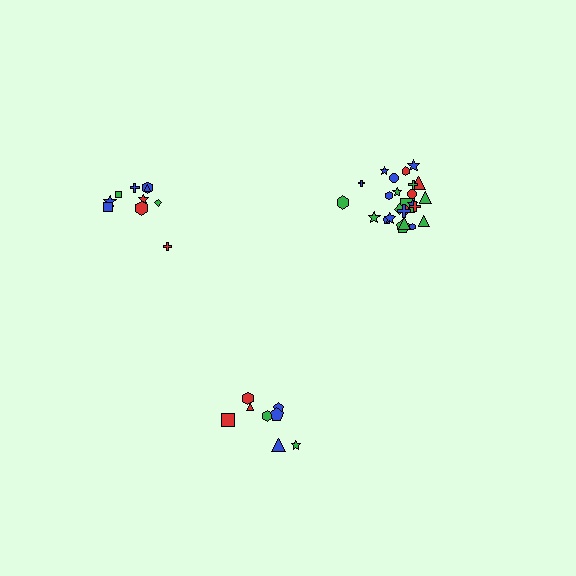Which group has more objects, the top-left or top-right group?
The top-right group.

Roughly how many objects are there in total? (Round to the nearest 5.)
Roughly 45 objects in total.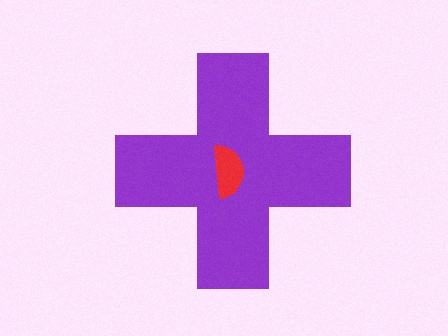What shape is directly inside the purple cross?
The red semicircle.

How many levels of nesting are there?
2.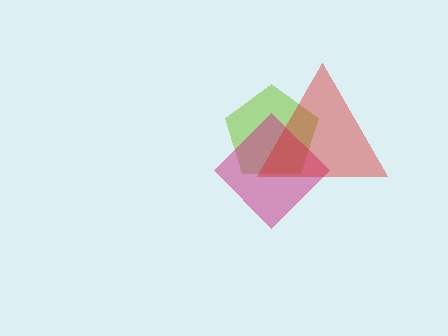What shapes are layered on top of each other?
The layered shapes are: a lime pentagon, a magenta diamond, a red triangle.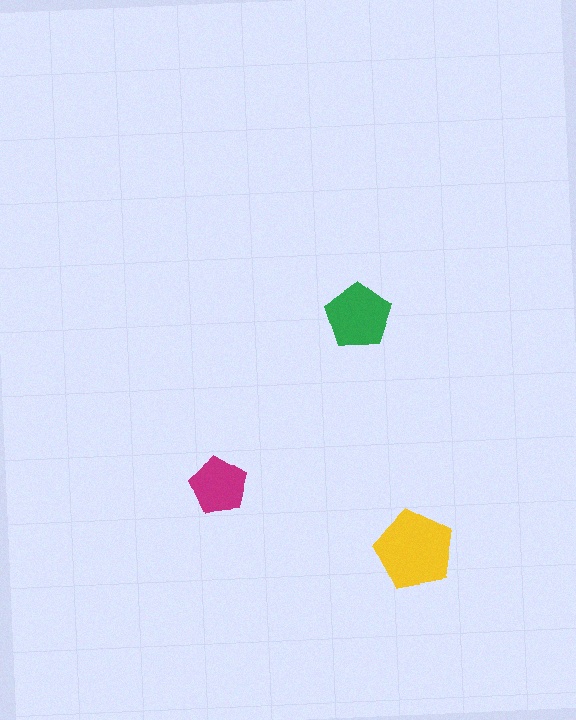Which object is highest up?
The green pentagon is topmost.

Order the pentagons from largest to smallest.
the yellow one, the green one, the magenta one.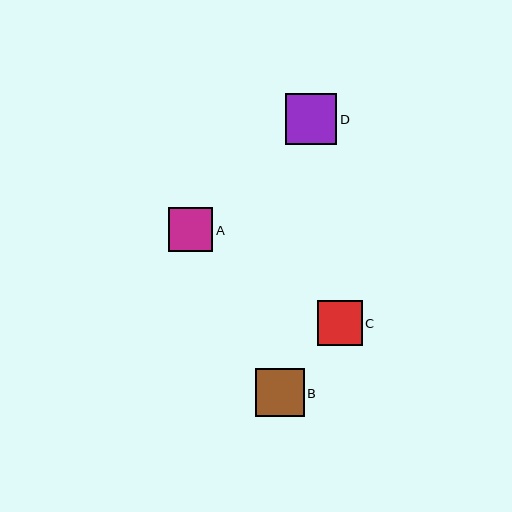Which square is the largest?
Square D is the largest with a size of approximately 51 pixels.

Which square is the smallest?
Square A is the smallest with a size of approximately 44 pixels.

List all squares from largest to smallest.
From largest to smallest: D, B, C, A.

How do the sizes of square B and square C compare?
Square B and square C are approximately the same size.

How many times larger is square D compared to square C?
Square D is approximately 1.1 times the size of square C.